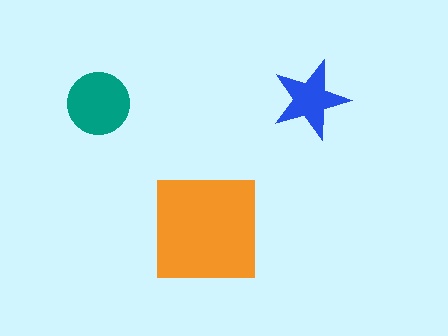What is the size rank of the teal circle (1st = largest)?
2nd.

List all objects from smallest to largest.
The blue star, the teal circle, the orange square.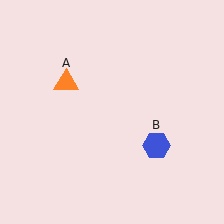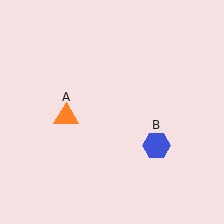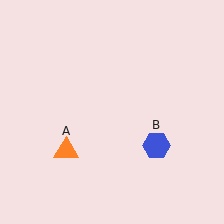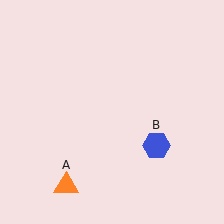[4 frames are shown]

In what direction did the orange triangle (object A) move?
The orange triangle (object A) moved down.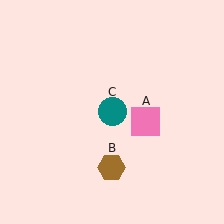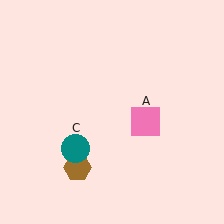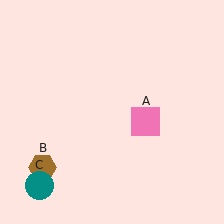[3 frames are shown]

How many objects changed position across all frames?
2 objects changed position: brown hexagon (object B), teal circle (object C).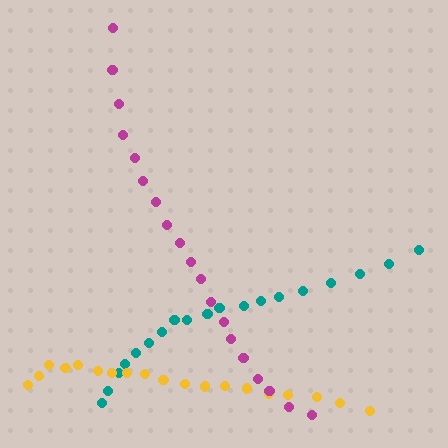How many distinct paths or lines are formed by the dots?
There are 3 distinct paths.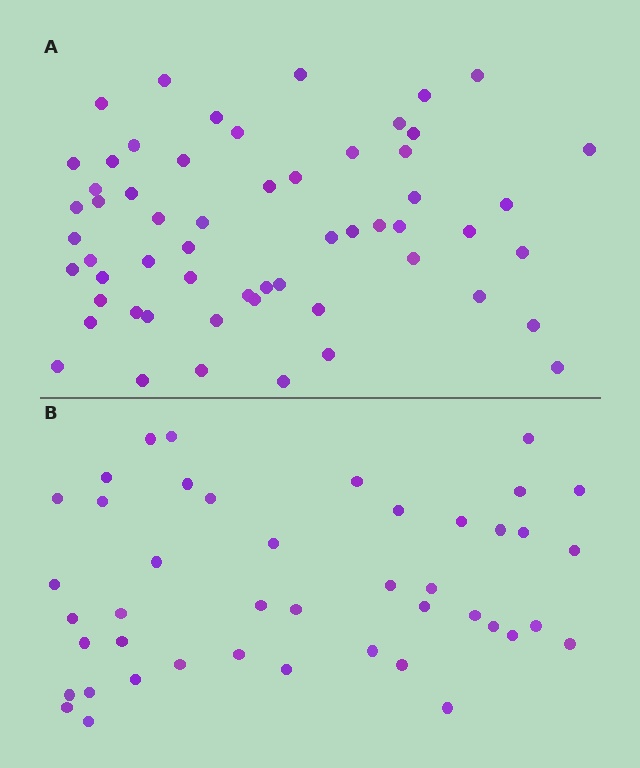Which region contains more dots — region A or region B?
Region A (the top region) has more dots.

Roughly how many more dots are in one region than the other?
Region A has approximately 15 more dots than region B.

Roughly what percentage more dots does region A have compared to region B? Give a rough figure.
About 30% more.